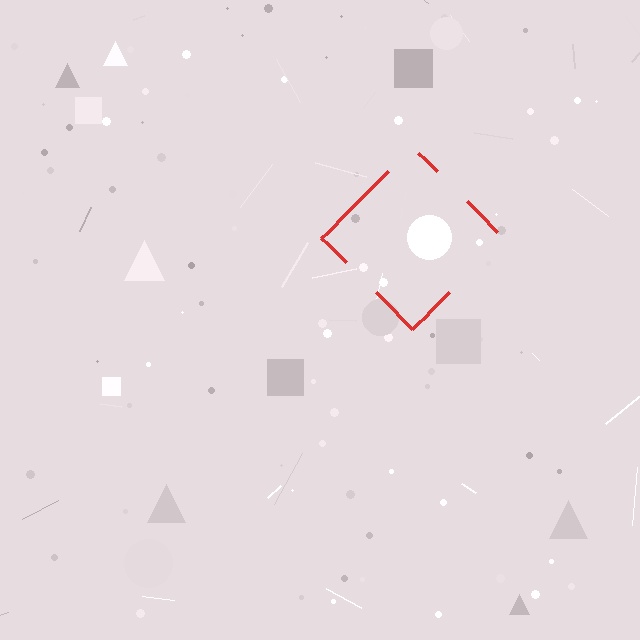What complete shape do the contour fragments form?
The contour fragments form a diamond.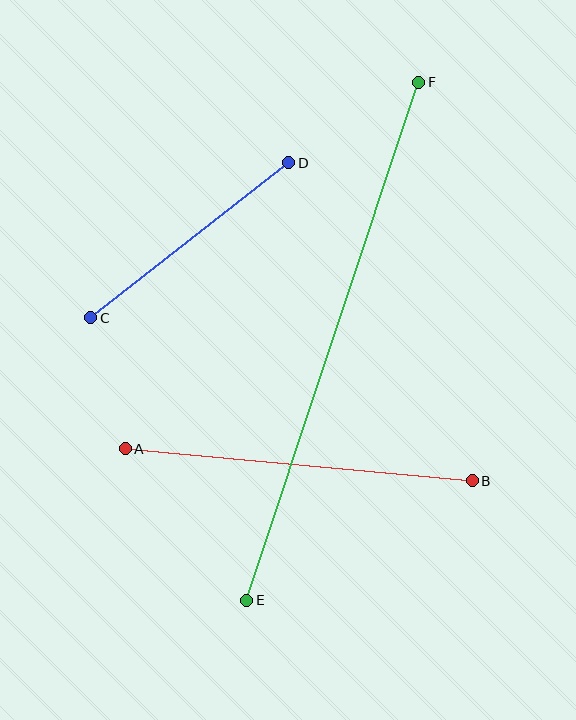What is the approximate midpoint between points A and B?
The midpoint is at approximately (299, 465) pixels.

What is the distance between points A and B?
The distance is approximately 349 pixels.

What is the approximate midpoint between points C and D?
The midpoint is at approximately (190, 240) pixels.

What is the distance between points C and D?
The distance is approximately 252 pixels.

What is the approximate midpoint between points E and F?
The midpoint is at approximately (333, 341) pixels.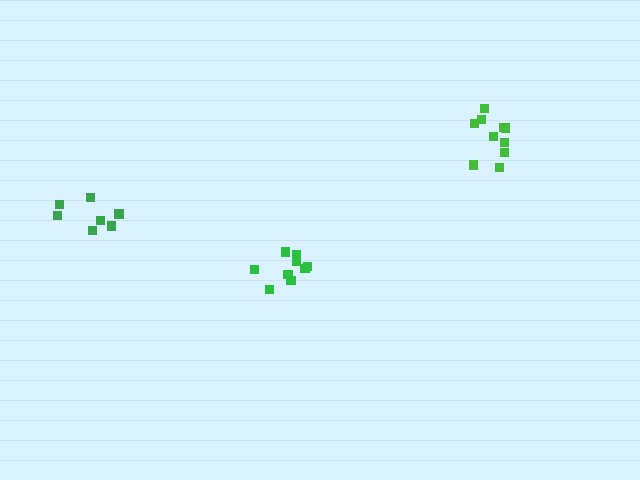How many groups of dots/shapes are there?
There are 3 groups.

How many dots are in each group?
Group 1: 10 dots, Group 2: 9 dots, Group 3: 7 dots (26 total).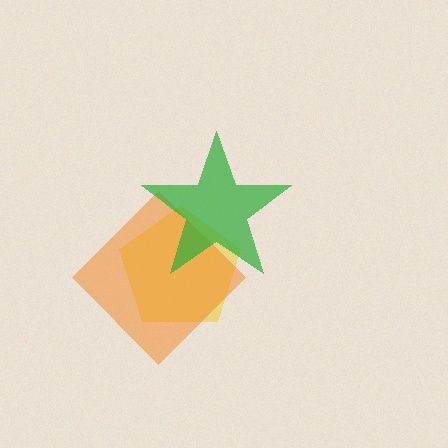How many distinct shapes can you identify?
There are 3 distinct shapes: a yellow pentagon, an orange diamond, a green star.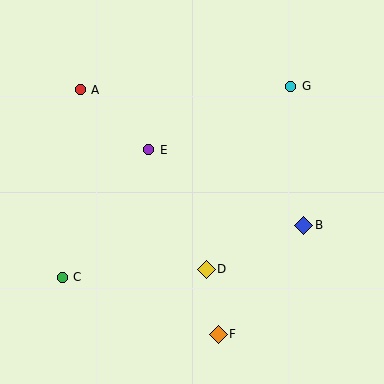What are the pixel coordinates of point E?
Point E is at (149, 150).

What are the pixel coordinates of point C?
Point C is at (62, 277).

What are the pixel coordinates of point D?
Point D is at (206, 269).